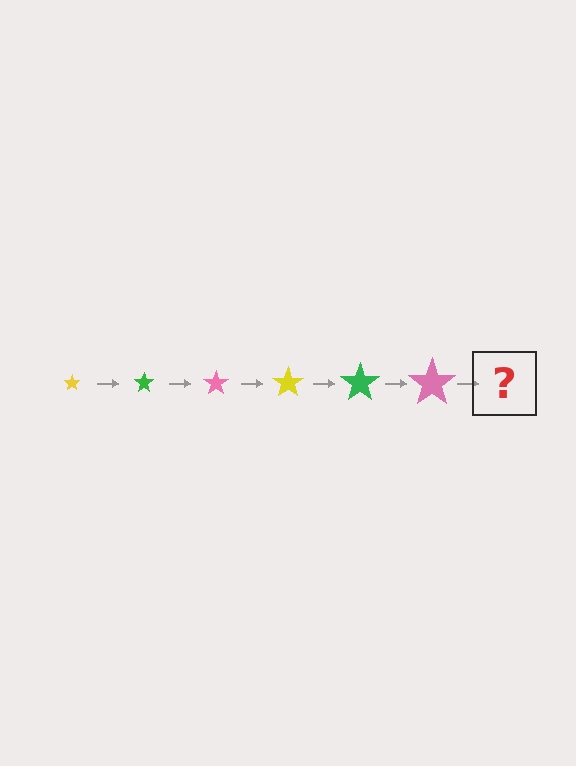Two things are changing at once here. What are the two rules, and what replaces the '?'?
The two rules are that the star grows larger each step and the color cycles through yellow, green, and pink. The '?' should be a yellow star, larger than the previous one.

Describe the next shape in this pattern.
It should be a yellow star, larger than the previous one.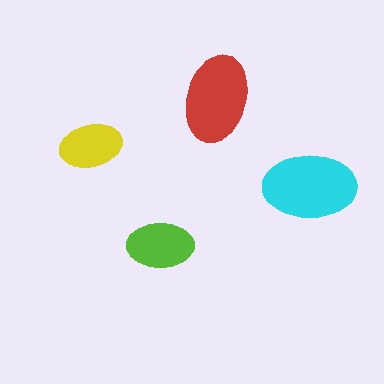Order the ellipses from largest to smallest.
the cyan one, the red one, the lime one, the yellow one.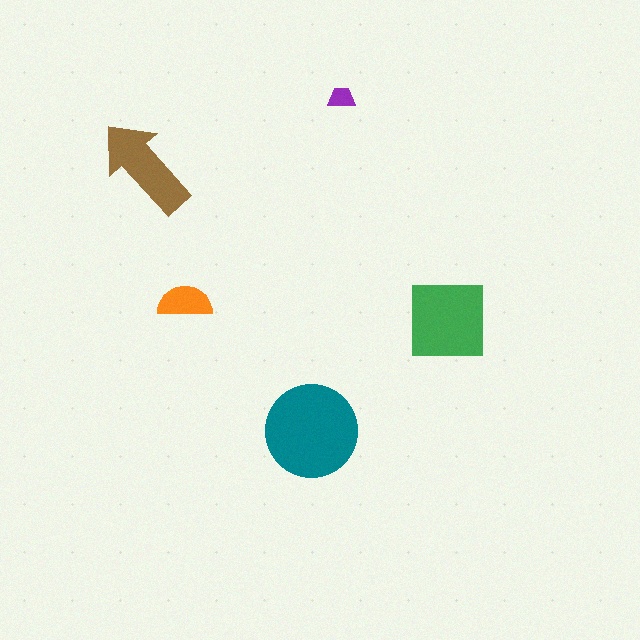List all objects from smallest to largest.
The purple trapezoid, the orange semicircle, the brown arrow, the green square, the teal circle.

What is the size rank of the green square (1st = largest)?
2nd.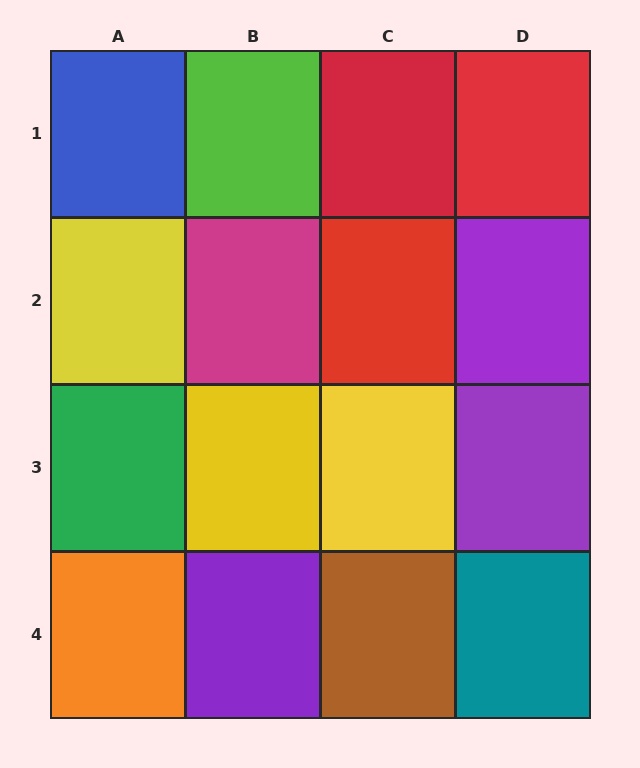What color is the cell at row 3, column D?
Purple.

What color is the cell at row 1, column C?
Red.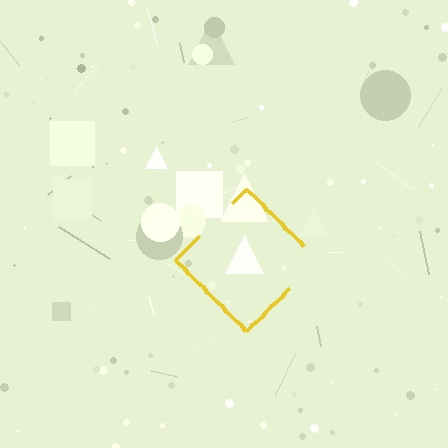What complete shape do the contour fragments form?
The contour fragments form a diamond.